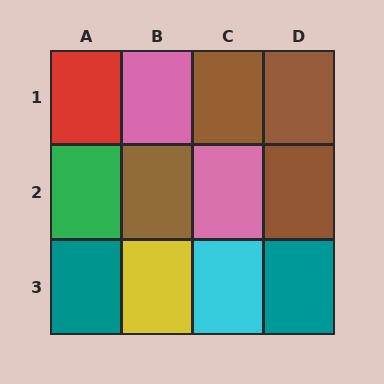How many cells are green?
1 cell is green.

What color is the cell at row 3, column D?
Teal.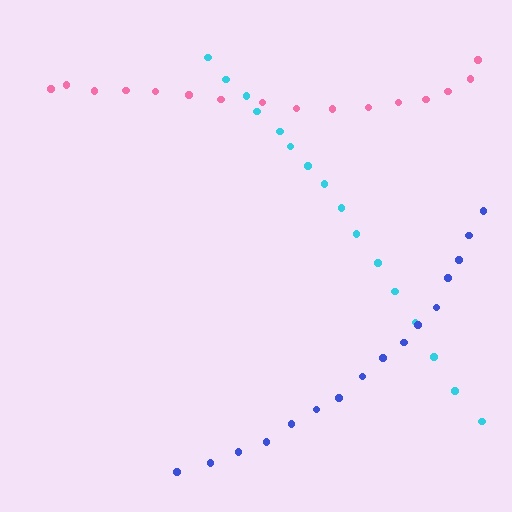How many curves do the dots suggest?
There are 3 distinct paths.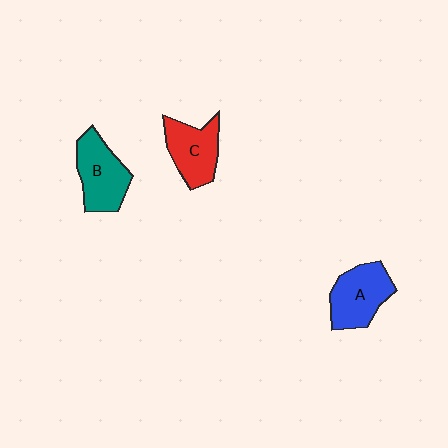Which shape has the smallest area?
Shape C (red).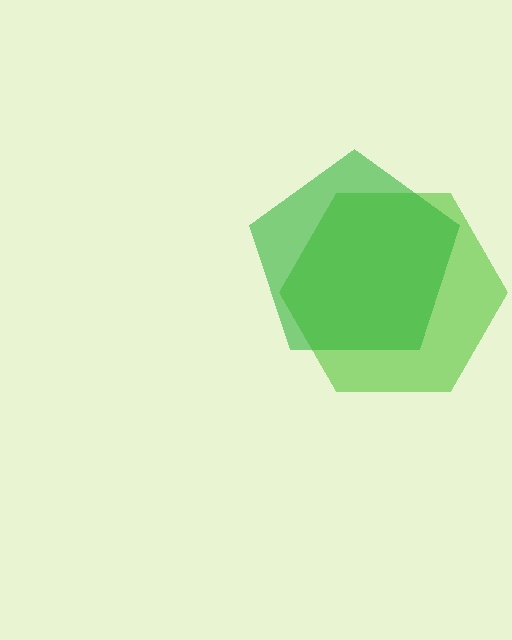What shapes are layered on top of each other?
The layered shapes are: a lime hexagon, a green pentagon.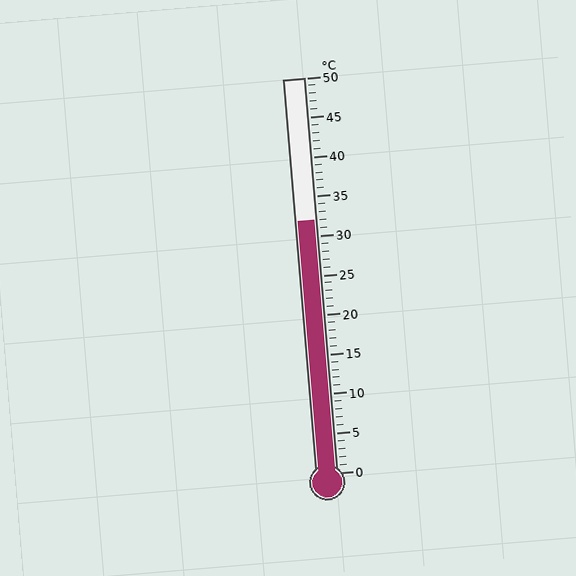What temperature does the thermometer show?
The thermometer shows approximately 32°C.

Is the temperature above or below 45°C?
The temperature is below 45°C.